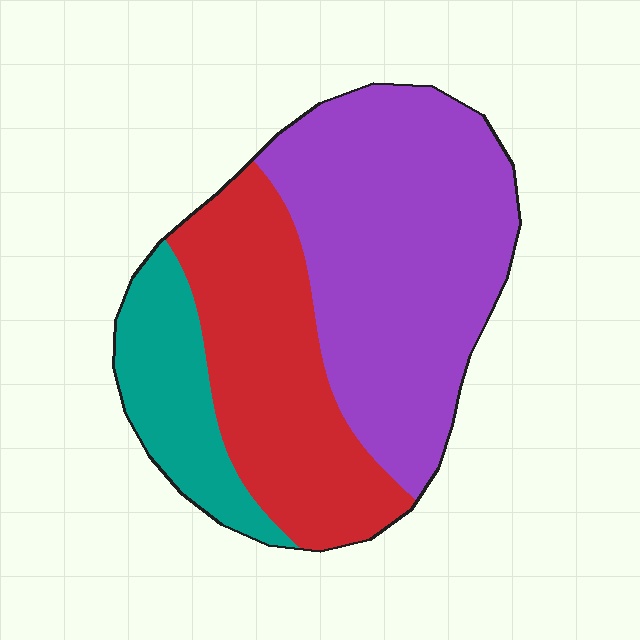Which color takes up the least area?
Teal, at roughly 15%.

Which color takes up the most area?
Purple, at roughly 50%.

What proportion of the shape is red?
Red takes up about one third (1/3) of the shape.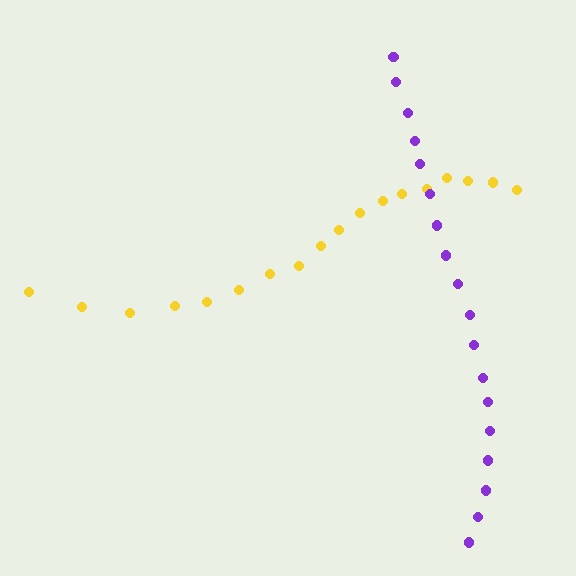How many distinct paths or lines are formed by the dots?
There are 2 distinct paths.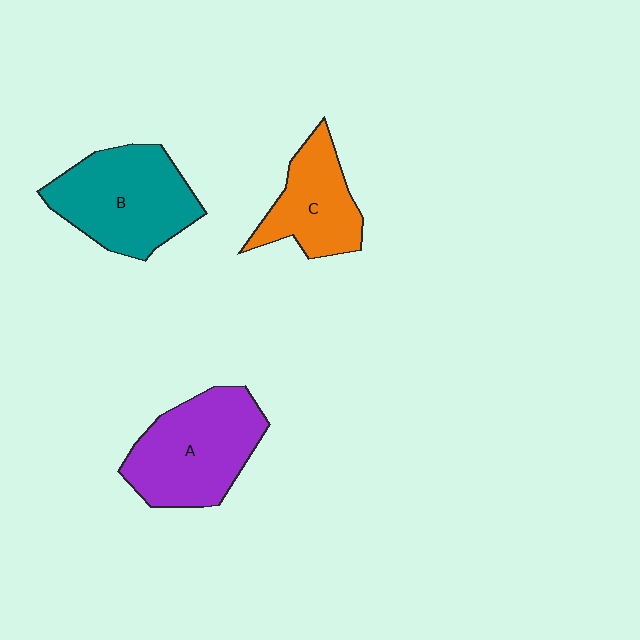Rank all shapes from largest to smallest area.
From largest to smallest: B (teal), A (purple), C (orange).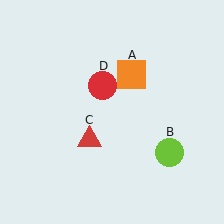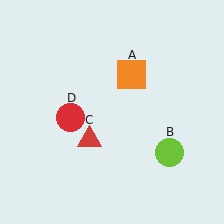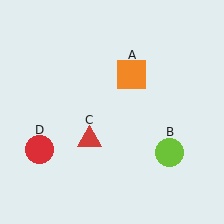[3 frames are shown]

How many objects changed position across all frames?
1 object changed position: red circle (object D).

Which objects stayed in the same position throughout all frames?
Orange square (object A) and lime circle (object B) and red triangle (object C) remained stationary.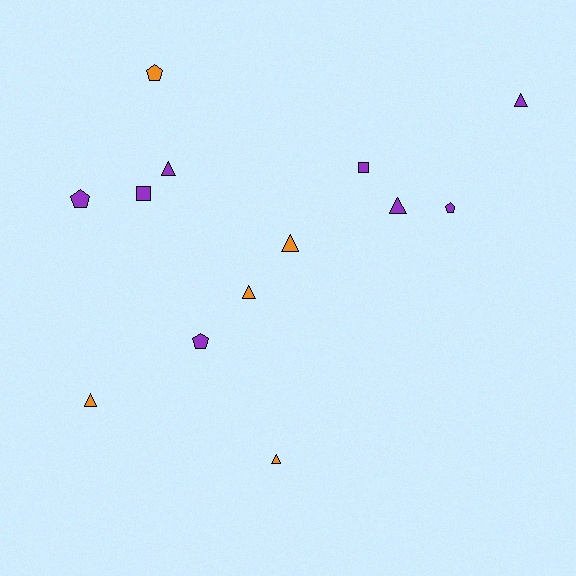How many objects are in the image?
There are 13 objects.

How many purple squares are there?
There are 2 purple squares.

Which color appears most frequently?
Purple, with 8 objects.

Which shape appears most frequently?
Triangle, with 7 objects.